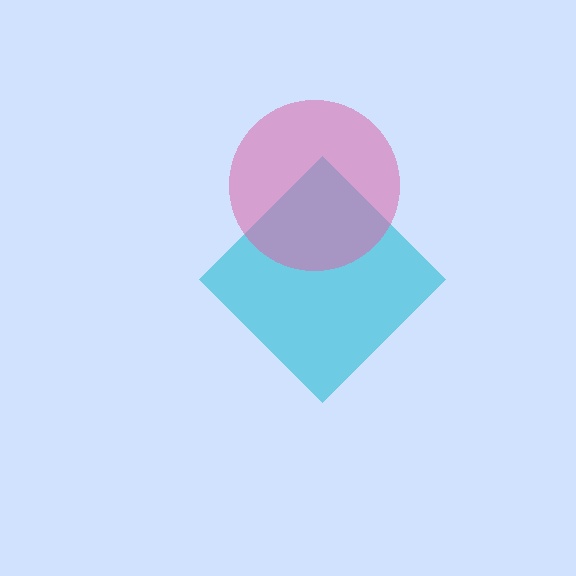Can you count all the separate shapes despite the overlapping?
Yes, there are 2 separate shapes.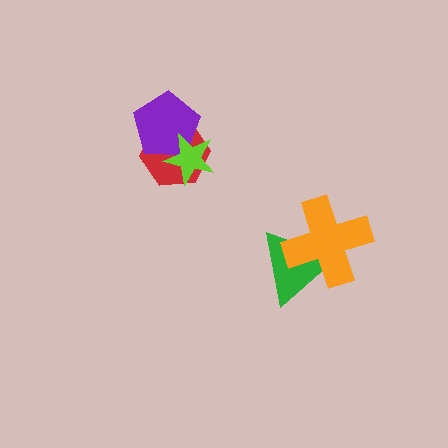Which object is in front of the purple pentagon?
The lime star is in front of the purple pentagon.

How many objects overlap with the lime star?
2 objects overlap with the lime star.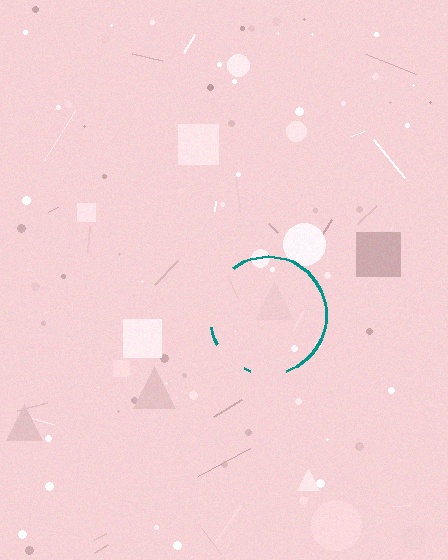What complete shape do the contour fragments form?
The contour fragments form a circle.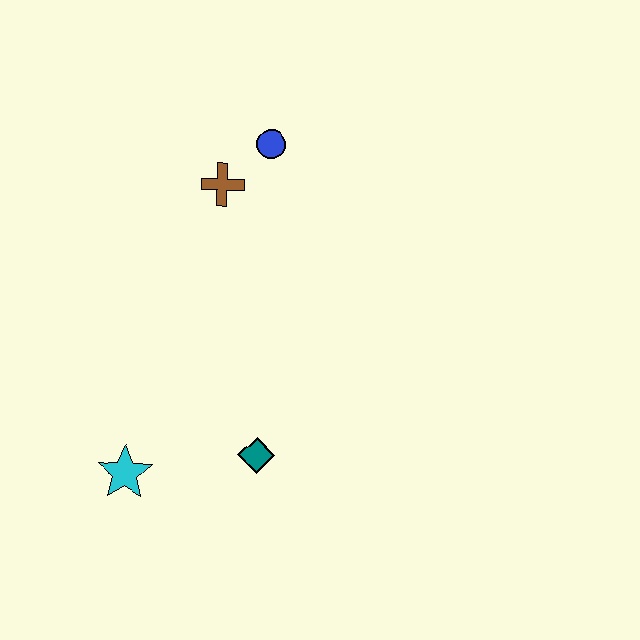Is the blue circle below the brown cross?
No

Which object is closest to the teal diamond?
The cyan star is closest to the teal diamond.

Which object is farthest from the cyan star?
The blue circle is farthest from the cyan star.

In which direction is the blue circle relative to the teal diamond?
The blue circle is above the teal diamond.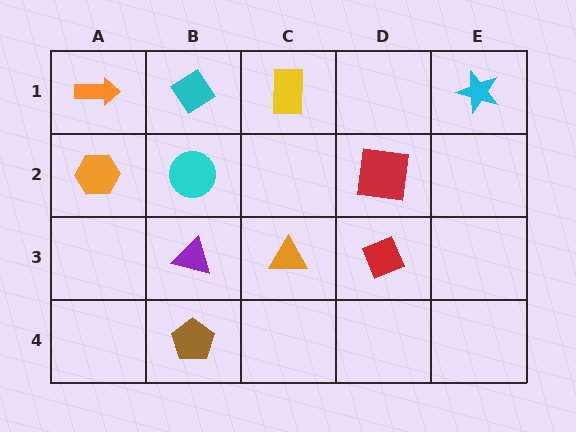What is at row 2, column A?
An orange hexagon.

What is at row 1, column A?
An orange arrow.